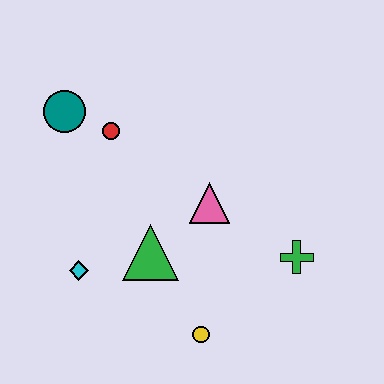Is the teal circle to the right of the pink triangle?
No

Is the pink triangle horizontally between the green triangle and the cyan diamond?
No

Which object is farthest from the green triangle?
The teal circle is farthest from the green triangle.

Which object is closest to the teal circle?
The red circle is closest to the teal circle.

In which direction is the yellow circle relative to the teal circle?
The yellow circle is below the teal circle.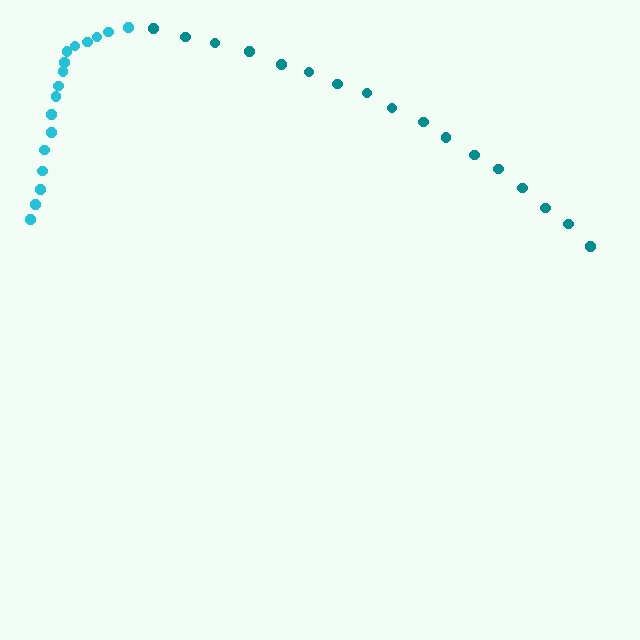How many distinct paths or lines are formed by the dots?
There are 2 distinct paths.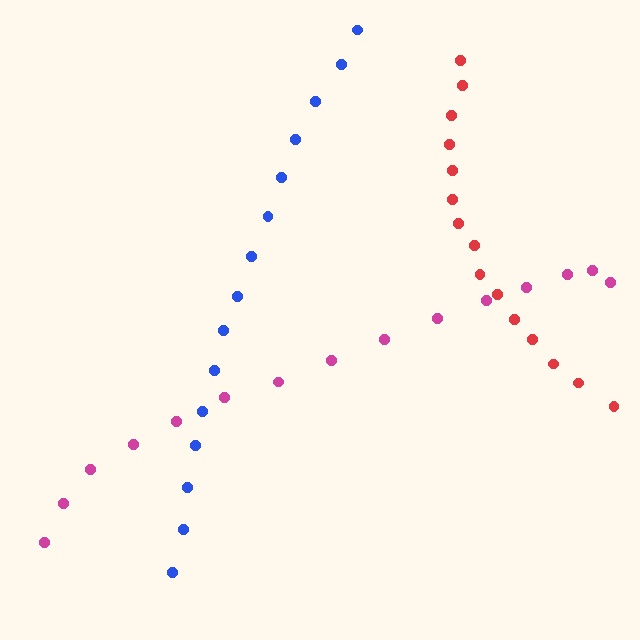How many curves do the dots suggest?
There are 3 distinct paths.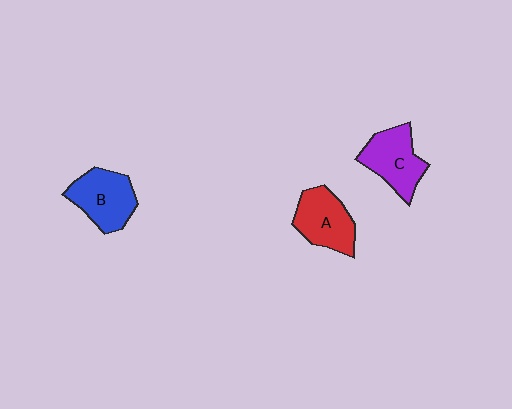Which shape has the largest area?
Shape B (blue).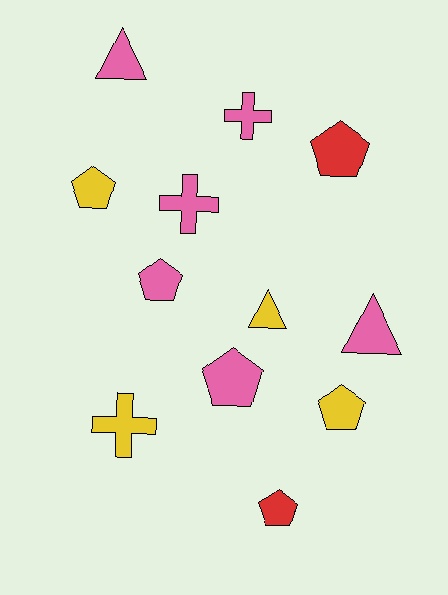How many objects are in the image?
There are 12 objects.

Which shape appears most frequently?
Pentagon, with 6 objects.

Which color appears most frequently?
Pink, with 6 objects.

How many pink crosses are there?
There are 2 pink crosses.